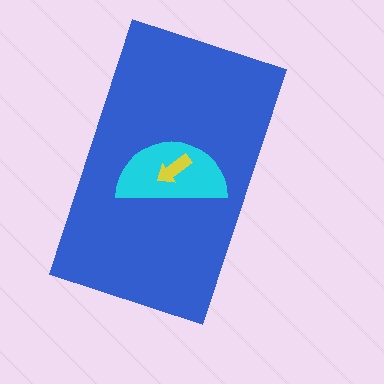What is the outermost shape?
The blue rectangle.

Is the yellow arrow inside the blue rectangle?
Yes.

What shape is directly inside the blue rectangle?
The cyan semicircle.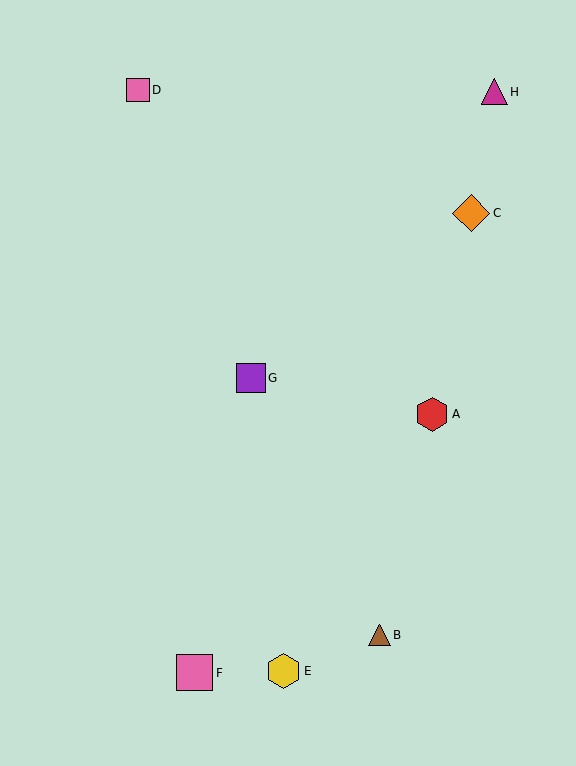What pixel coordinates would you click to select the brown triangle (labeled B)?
Click at (380, 635) to select the brown triangle B.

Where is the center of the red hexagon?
The center of the red hexagon is at (432, 414).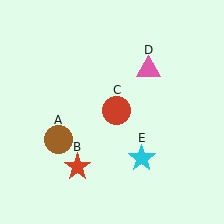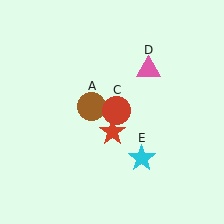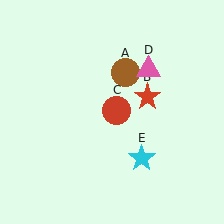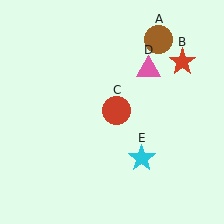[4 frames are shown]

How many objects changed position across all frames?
2 objects changed position: brown circle (object A), red star (object B).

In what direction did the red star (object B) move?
The red star (object B) moved up and to the right.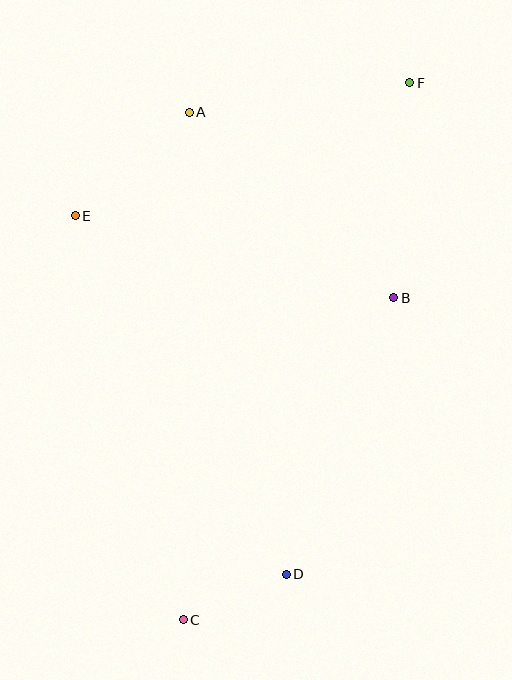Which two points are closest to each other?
Points C and D are closest to each other.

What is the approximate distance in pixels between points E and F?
The distance between E and F is approximately 360 pixels.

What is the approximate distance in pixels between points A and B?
The distance between A and B is approximately 276 pixels.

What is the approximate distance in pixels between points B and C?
The distance between B and C is approximately 385 pixels.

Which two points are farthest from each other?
Points C and F are farthest from each other.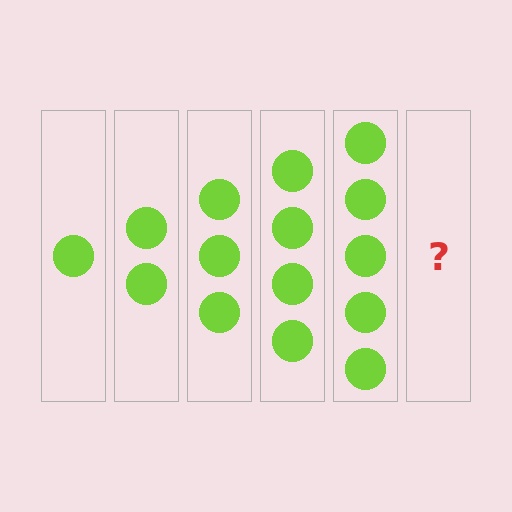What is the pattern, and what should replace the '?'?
The pattern is that each step adds one more circle. The '?' should be 6 circles.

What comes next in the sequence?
The next element should be 6 circles.